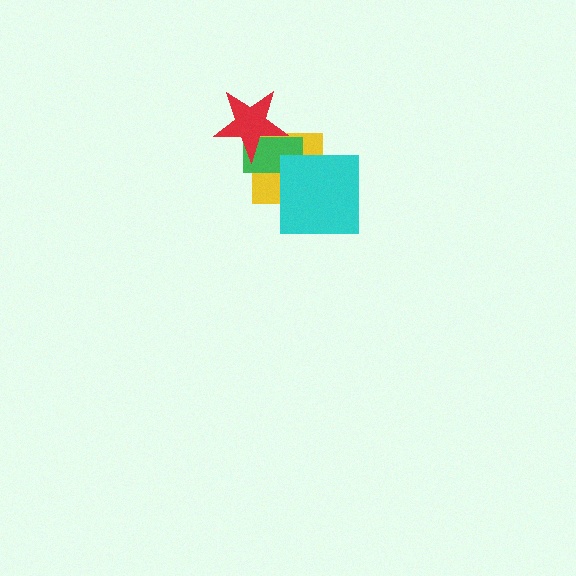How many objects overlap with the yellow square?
3 objects overlap with the yellow square.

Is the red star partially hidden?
No, no other shape covers it.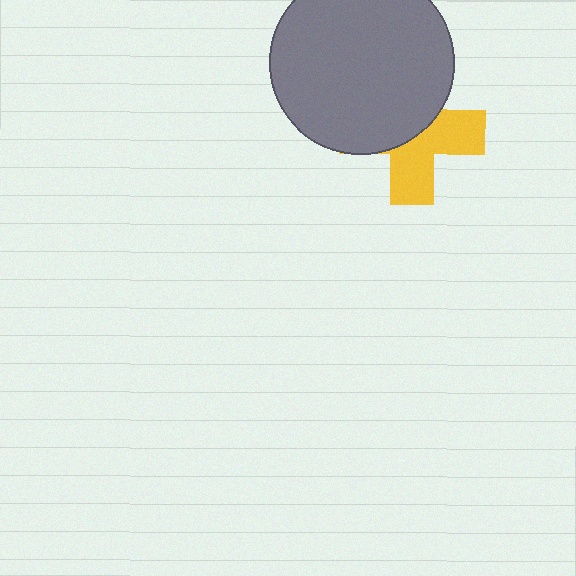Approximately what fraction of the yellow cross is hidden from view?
Roughly 53% of the yellow cross is hidden behind the gray circle.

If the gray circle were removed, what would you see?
You would see the complete yellow cross.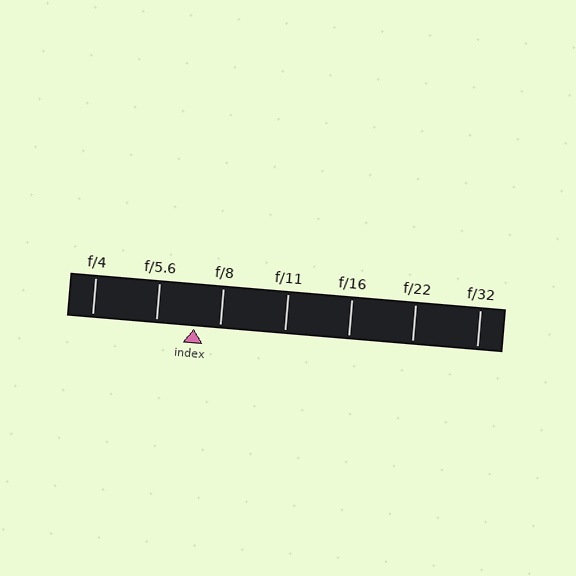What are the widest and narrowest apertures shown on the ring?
The widest aperture shown is f/4 and the narrowest is f/32.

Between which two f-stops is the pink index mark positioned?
The index mark is between f/5.6 and f/8.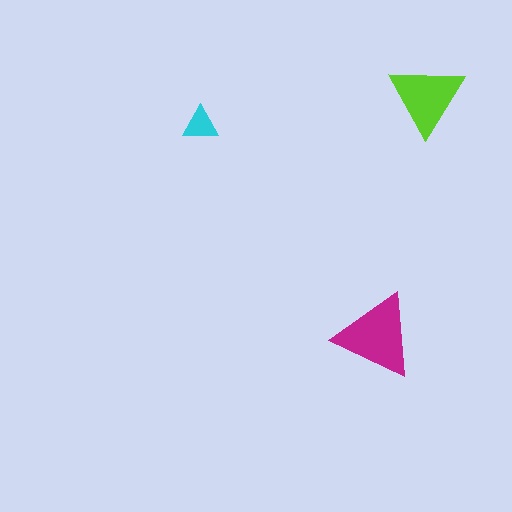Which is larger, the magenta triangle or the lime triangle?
The magenta one.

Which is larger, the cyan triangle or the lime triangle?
The lime one.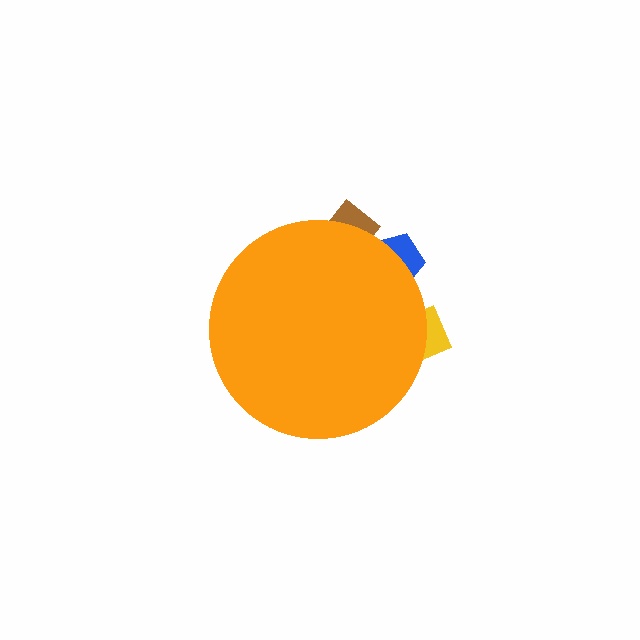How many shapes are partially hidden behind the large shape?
3 shapes are partially hidden.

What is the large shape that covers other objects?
An orange circle.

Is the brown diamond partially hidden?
Yes, the brown diamond is partially hidden behind the orange circle.